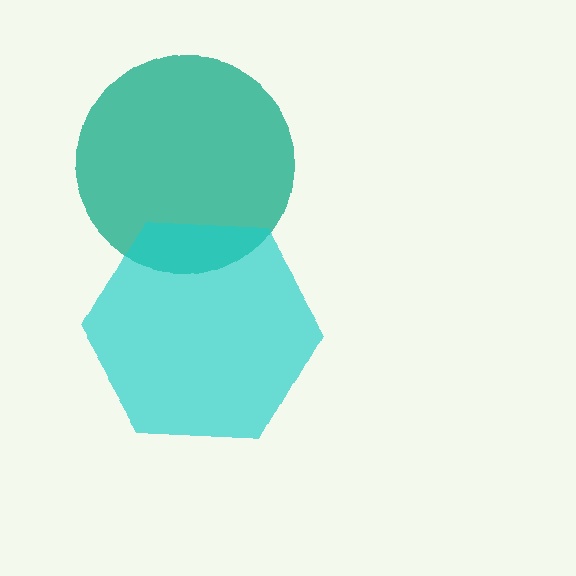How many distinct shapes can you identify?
There are 2 distinct shapes: a teal circle, a cyan hexagon.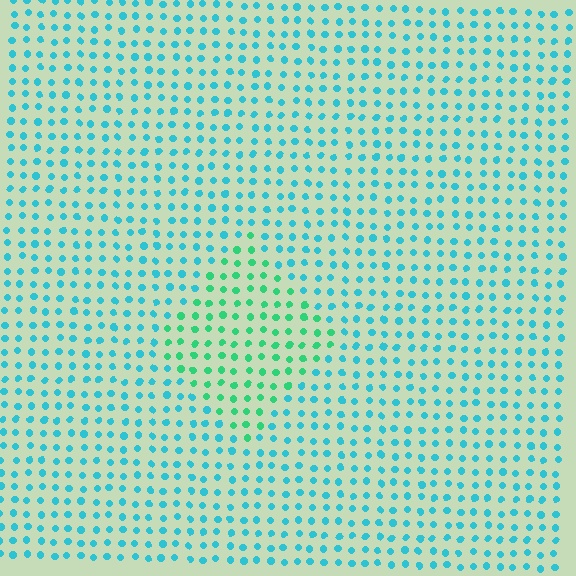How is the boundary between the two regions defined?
The boundary is defined purely by a slight shift in hue (about 39 degrees). Spacing, size, and orientation are identical on both sides.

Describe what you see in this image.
The image is filled with small cyan elements in a uniform arrangement. A diamond-shaped region is visible where the elements are tinted to a slightly different hue, forming a subtle color boundary.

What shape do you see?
I see a diamond.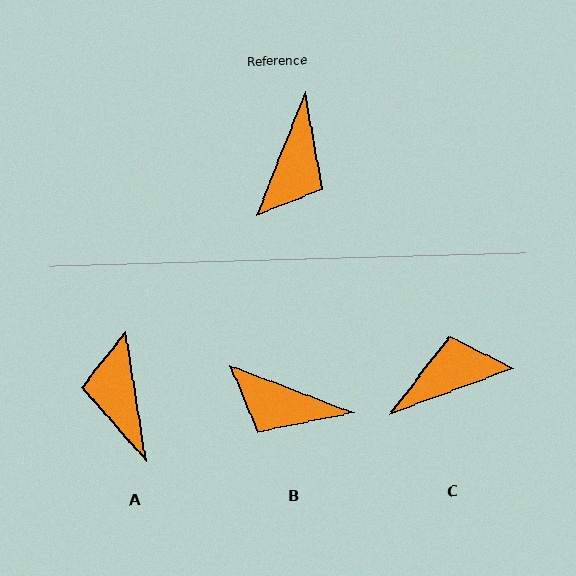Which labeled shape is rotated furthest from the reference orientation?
A, about 149 degrees away.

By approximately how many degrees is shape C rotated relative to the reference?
Approximately 132 degrees counter-clockwise.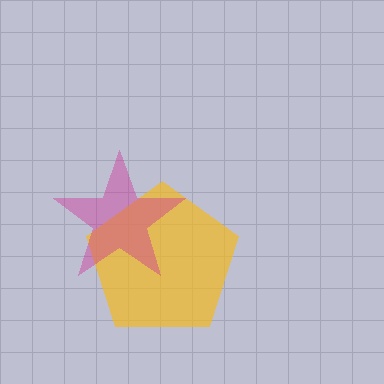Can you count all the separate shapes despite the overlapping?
Yes, there are 2 separate shapes.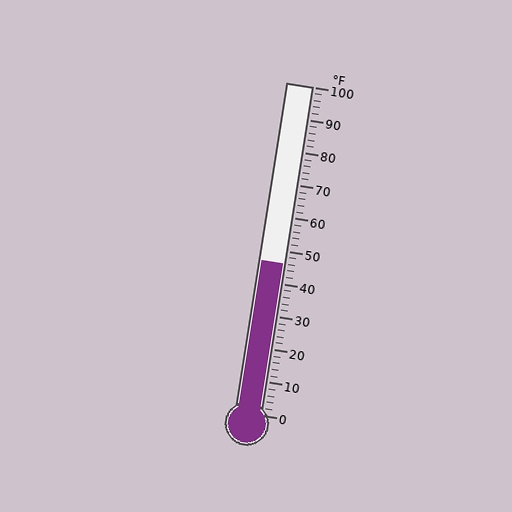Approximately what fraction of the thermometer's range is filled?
The thermometer is filled to approximately 45% of its range.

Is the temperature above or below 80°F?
The temperature is below 80°F.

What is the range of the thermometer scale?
The thermometer scale ranges from 0°F to 100°F.